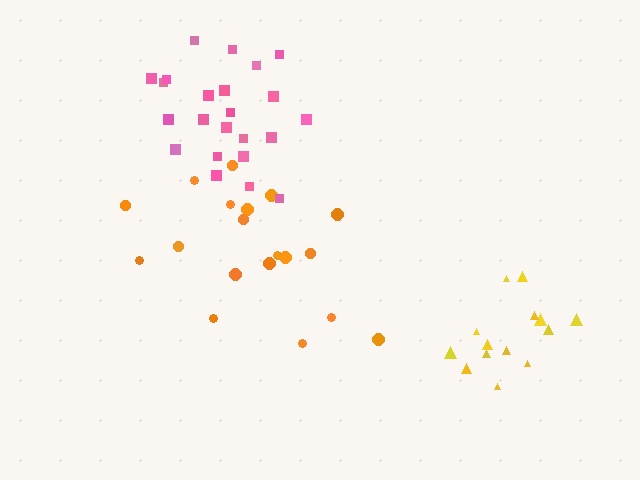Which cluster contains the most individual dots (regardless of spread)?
Pink (23).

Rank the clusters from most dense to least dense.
yellow, pink, orange.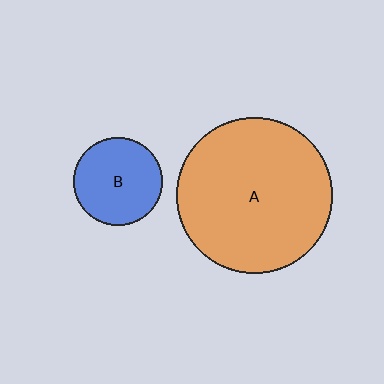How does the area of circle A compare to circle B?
Approximately 3.1 times.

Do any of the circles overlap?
No, none of the circles overlap.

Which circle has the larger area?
Circle A (orange).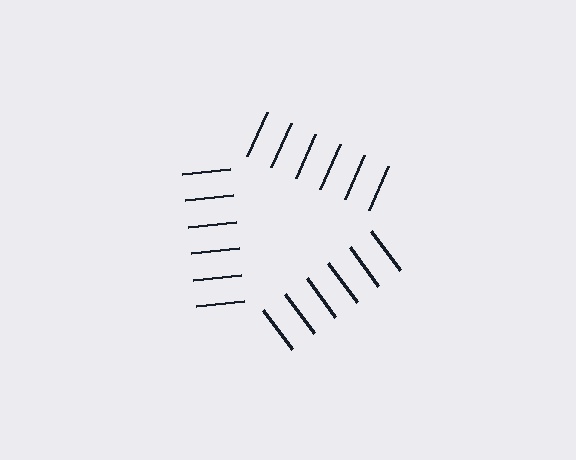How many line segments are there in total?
18 — 6 along each of the 3 edges.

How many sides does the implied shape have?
3 sides — the line-ends trace a triangle.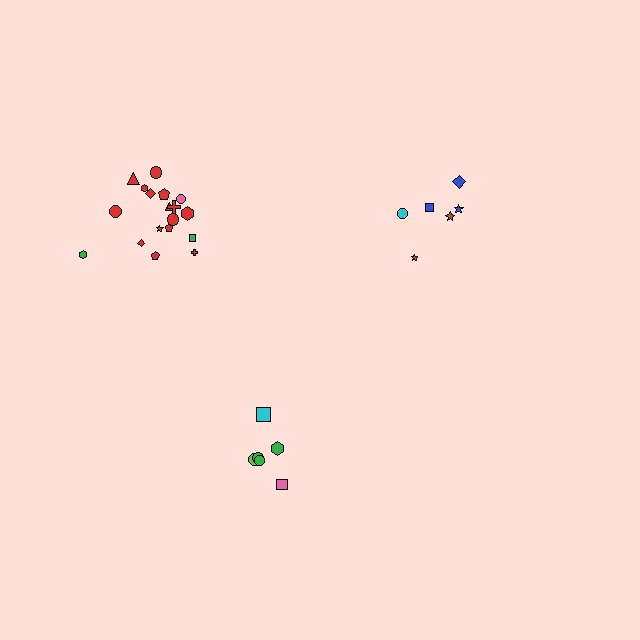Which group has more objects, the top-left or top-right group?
The top-left group.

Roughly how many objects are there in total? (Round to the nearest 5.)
Roughly 30 objects in total.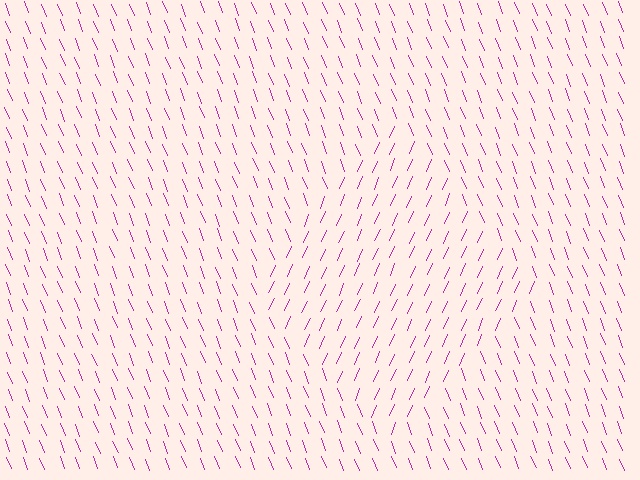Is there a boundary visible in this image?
Yes, there is a texture boundary formed by a change in line orientation.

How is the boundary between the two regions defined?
The boundary is defined purely by a change in line orientation (approximately 45 degrees difference). All lines are the same color and thickness.